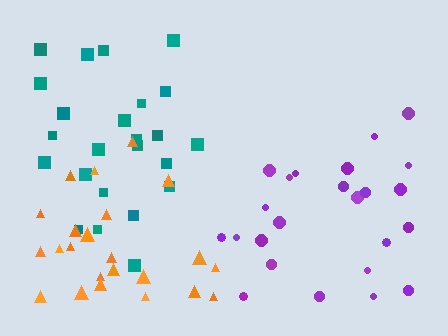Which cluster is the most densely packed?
Teal.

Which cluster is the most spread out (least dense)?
Purple.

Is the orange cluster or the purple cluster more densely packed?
Orange.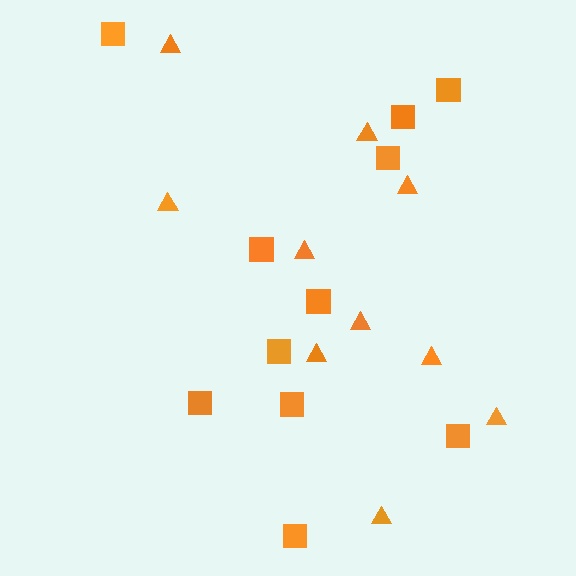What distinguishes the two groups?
There are 2 groups: one group of triangles (10) and one group of squares (11).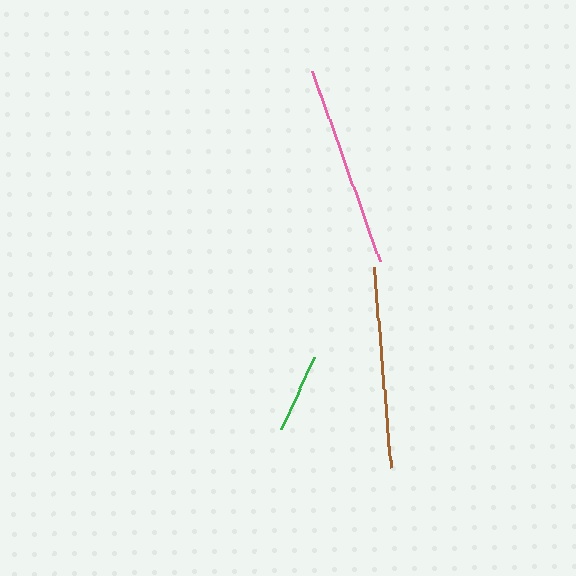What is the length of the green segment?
The green segment is approximately 80 pixels long.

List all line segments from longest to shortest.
From longest to shortest: pink, brown, green.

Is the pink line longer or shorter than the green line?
The pink line is longer than the green line.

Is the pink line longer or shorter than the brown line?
The pink line is longer than the brown line.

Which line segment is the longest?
The pink line is the longest at approximately 202 pixels.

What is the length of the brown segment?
The brown segment is approximately 201 pixels long.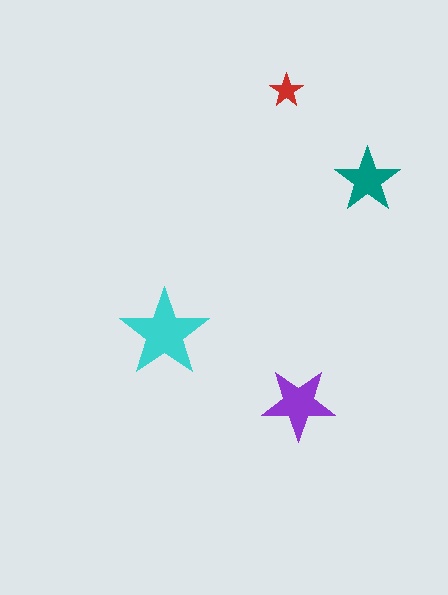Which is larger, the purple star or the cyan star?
The cyan one.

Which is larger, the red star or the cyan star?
The cyan one.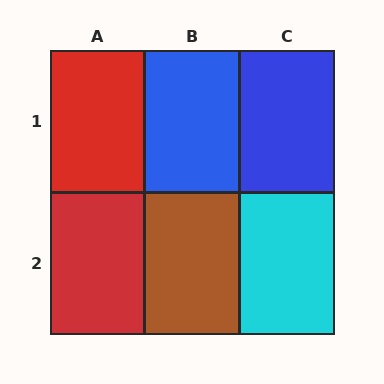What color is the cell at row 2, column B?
Brown.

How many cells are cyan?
1 cell is cyan.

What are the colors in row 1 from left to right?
Red, blue, blue.